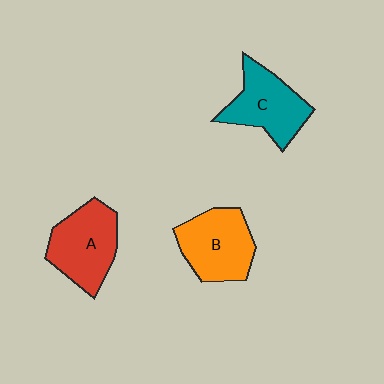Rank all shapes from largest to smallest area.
From largest to smallest: A (red), B (orange), C (teal).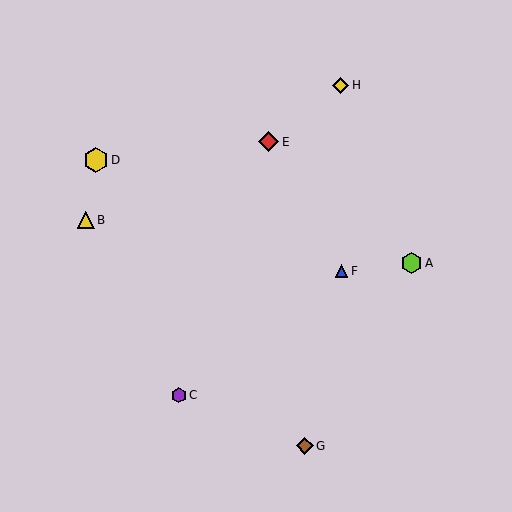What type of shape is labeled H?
Shape H is a yellow diamond.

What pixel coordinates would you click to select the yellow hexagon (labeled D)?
Click at (96, 160) to select the yellow hexagon D.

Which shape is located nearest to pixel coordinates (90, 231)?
The yellow triangle (labeled B) at (86, 220) is nearest to that location.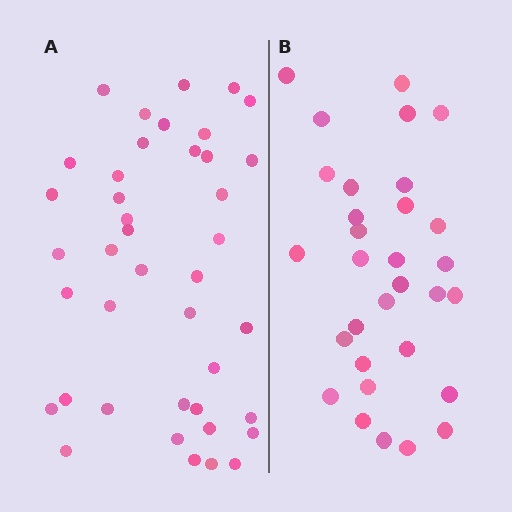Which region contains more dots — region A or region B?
Region A (the left region) has more dots.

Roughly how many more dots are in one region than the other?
Region A has roughly 10 or so more dots than region B.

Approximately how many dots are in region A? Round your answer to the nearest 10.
About 40 dots. (The exact count is 41, which rounds to 40.)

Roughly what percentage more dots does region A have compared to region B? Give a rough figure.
About 30% more.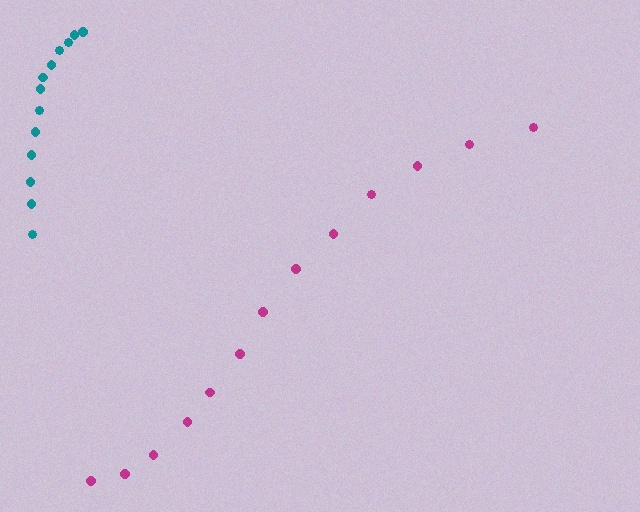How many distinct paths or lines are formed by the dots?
There are 2 distinct paths.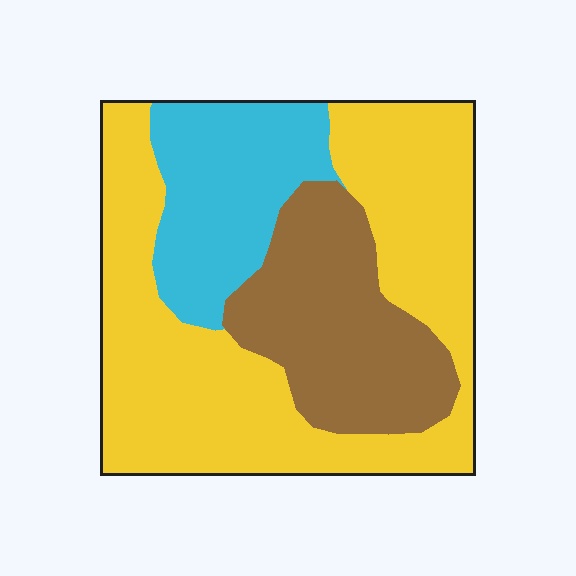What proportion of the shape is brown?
Brown covers roughly 25% of the shape.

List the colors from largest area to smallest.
From largest to smallest: yellow, brown, cyan.